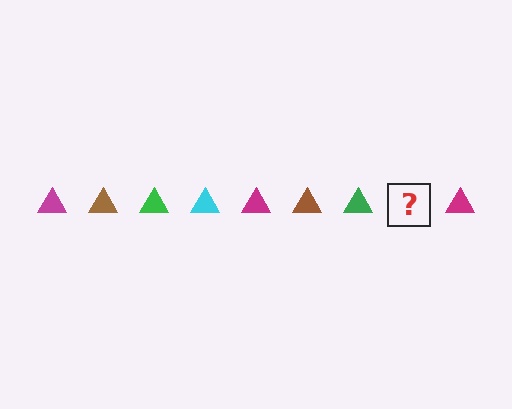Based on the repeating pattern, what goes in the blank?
The blank should be a cyan triangle.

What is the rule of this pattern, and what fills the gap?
The rule is that the pattern cycles through magenta, brown, green, cyan triangles. The gap should be filled with a cyan triangle.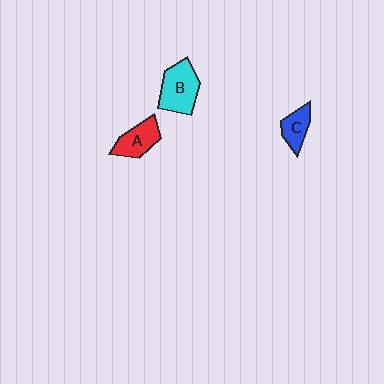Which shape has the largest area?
Shape B (cyan).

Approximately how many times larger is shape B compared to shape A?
Approximately 1.4 times.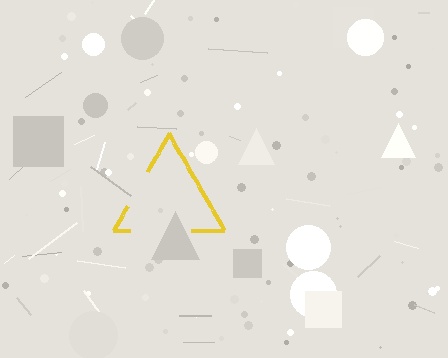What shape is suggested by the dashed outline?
The dashed outline suggests a triangle.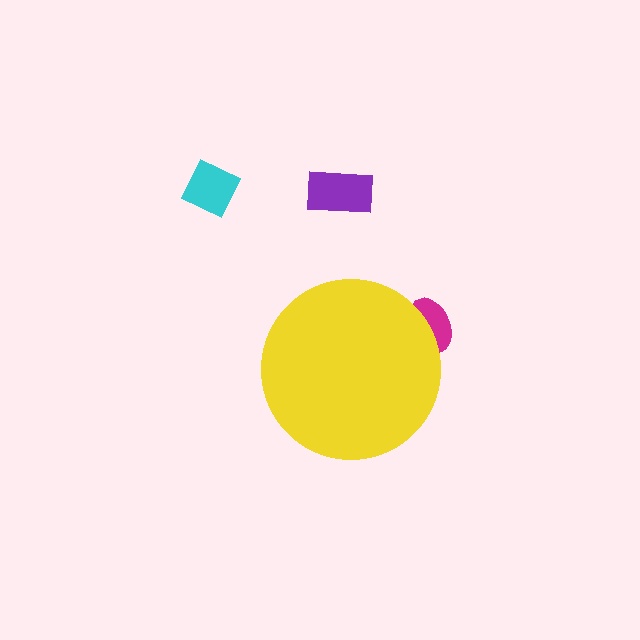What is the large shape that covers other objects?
A yellow circle.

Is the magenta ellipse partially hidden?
Yes, the magenta ellipse is partially hidden behind the yellow circle.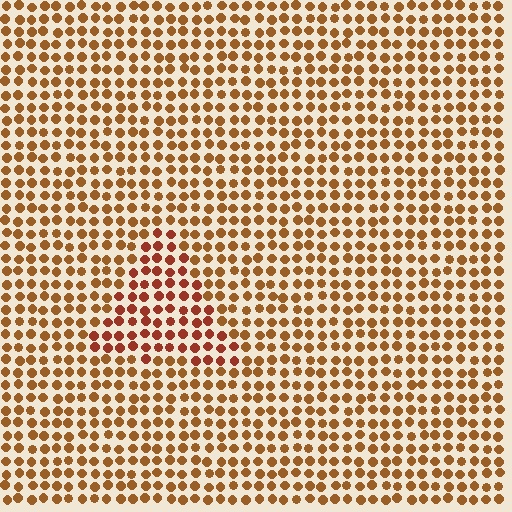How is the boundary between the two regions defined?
The boundary is defined purely by a slight shift in hue (about 22 degrees). Spacing, size, and orientation are identical on both sides.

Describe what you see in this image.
The image is filled with small brown elements in a uniform arrangement. A triangle-shaped region is visible where the elements are tinted to a slightly different hue, forming a subtle color boundary.